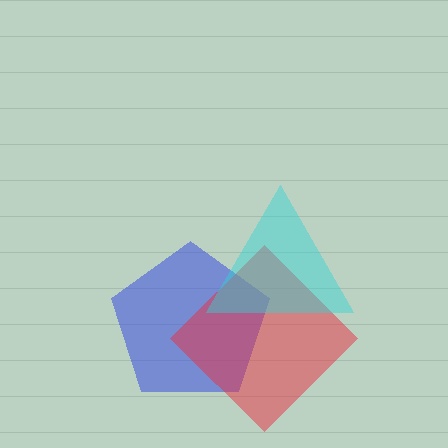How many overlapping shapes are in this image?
There are 3 overlapping shapes in the image.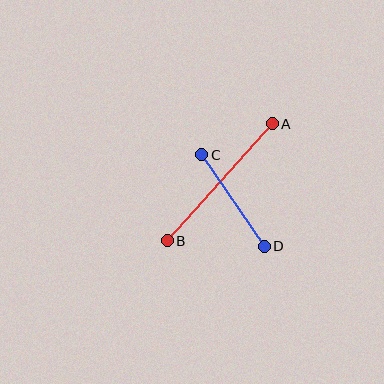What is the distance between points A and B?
The distance is approximately 157 pixels.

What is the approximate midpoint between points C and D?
The midpoint is at approximately (233, 200) pixels.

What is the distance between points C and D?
The distance is approximately 111 pixels.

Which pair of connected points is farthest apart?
Points A and B are farthest apart.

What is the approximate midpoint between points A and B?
The midpoint is at approximately (220, 182) pixels.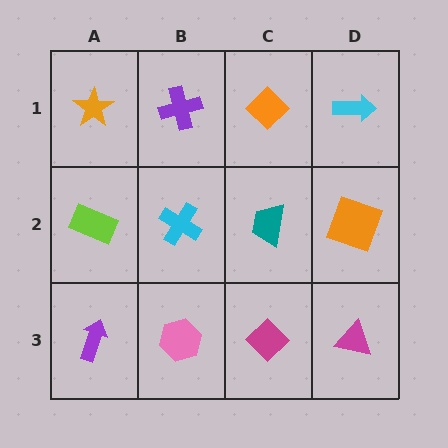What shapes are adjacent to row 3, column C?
A teal trapezoid (row 2, column C), a pink hexagon (row 3, column B), a magenta triangle (row 3, column D).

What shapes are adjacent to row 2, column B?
A purple cross (row 1, column B), a pink hexagon (row 3, column B), a lime rectangle (row 2, column A), a teal trapezoid (row 2, column C).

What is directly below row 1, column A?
A lime rectangle.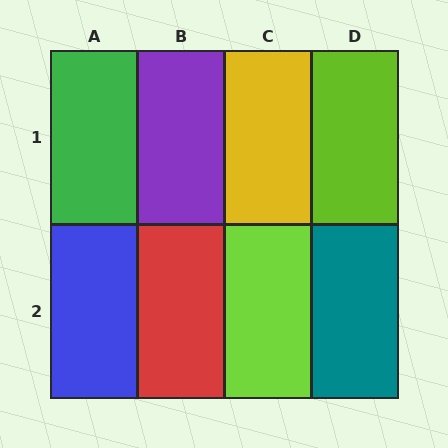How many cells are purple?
1 cell is purple.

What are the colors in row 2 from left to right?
Blue, red, lime, teal.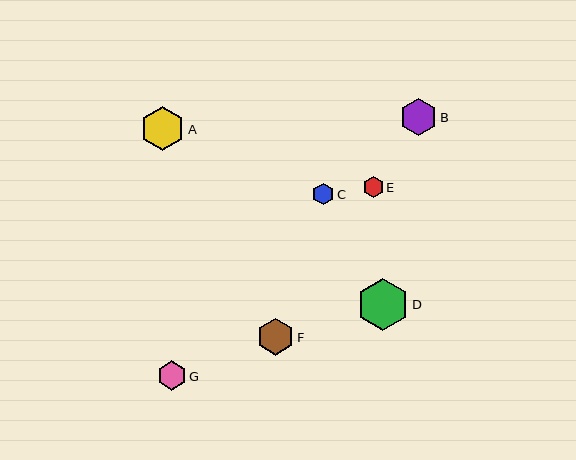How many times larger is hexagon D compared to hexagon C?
Hexagon D is approximately 2.4 times the size of hexagon C.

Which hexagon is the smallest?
Hexagon E is the smallest with a size of approximately 21 pixels.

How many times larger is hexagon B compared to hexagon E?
Hexagon B is approximately 1.8 times the size of hexagon E.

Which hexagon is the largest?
Hexagon D is the largest with a size of approximately 52 pixels.